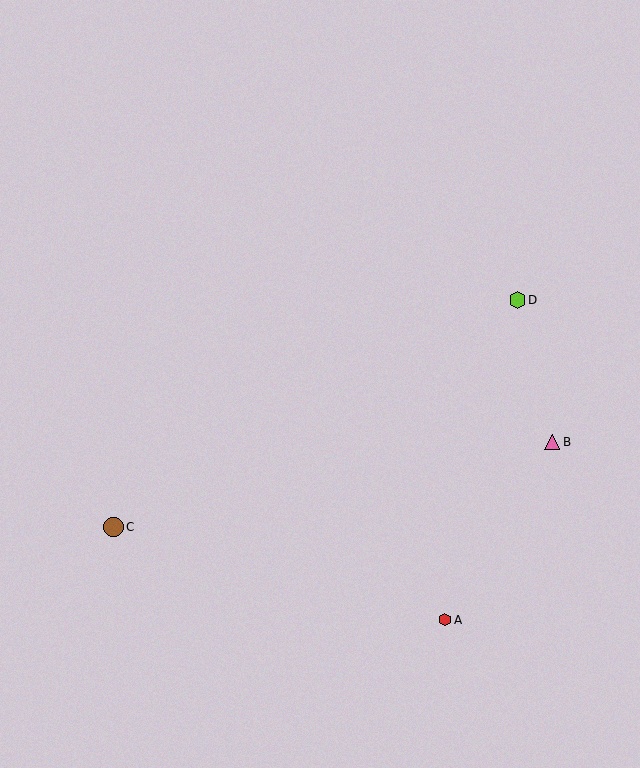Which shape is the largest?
The brown circle (labeled C) is the largest.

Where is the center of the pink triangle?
The center of the pink triangle is at (552, 442).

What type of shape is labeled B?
Shape B is a pink triangle.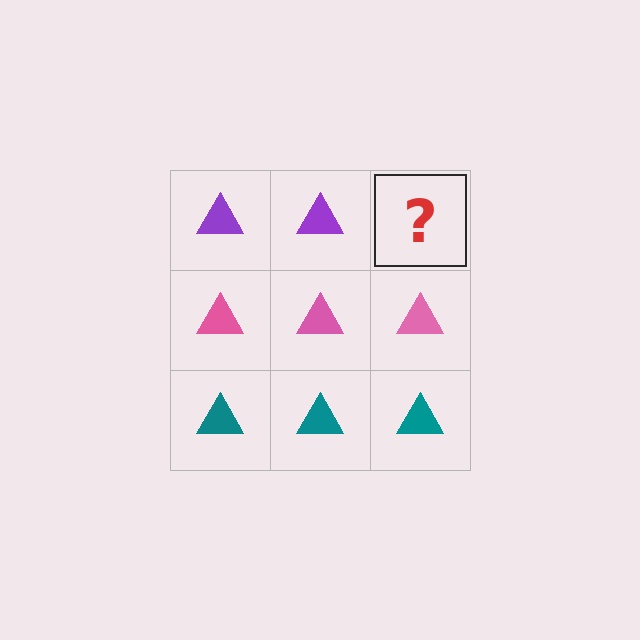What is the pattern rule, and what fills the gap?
The rule is that each row has a consistent color. The gap should be filled with a purple triangle.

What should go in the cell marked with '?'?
The missing cell should contain a purple triangle.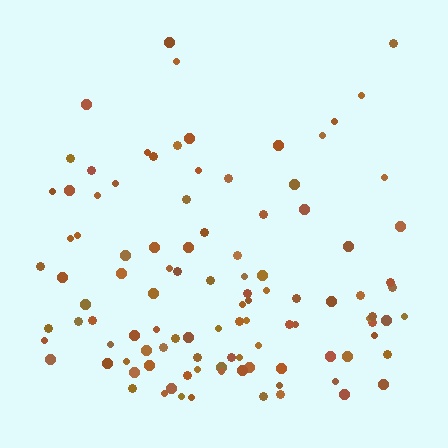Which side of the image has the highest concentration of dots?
The bottom.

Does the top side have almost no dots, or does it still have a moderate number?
Still a moderate number, just noticeably fewer than the bottom.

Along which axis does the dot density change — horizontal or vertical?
Vertical.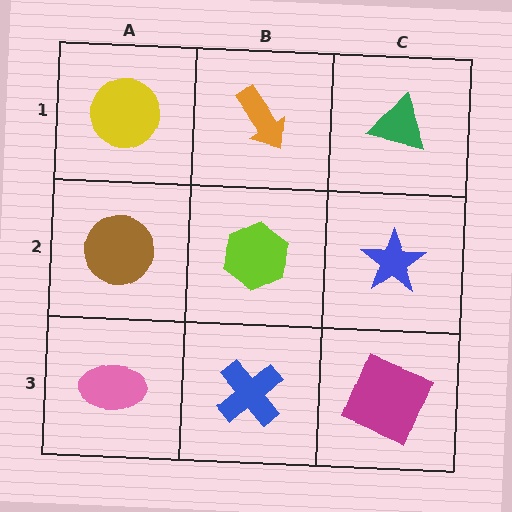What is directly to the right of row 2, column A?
A lime hexagon.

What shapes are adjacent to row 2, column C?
A green triangle (row 1, column C), a magenta square (row 3, column C), a lime hexagon (row 2, column B).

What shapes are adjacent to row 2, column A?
A yellow circle (row 1, column A), a pink ellipse (row 3, column A), a lime hexagon (row 2, column B).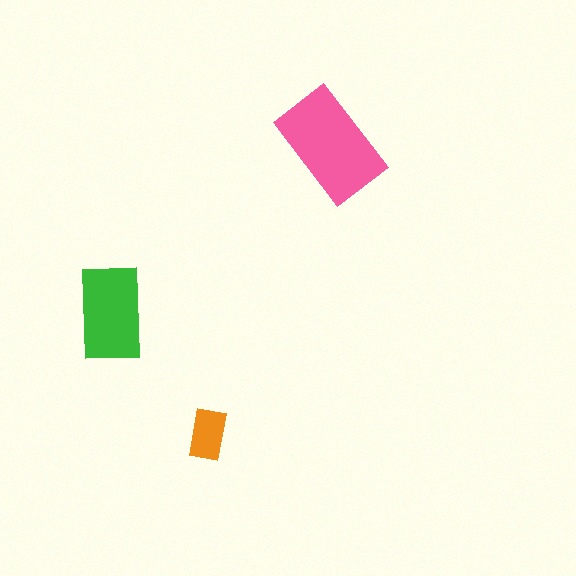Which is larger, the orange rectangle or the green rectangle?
The green one.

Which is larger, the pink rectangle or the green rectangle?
The pink one.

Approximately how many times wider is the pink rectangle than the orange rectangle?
About 2 times wider.